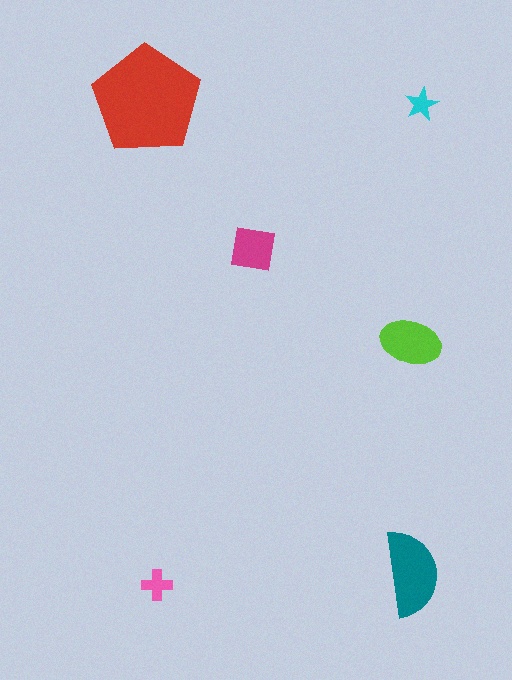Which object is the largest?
The red pentagon.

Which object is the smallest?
The cyan star.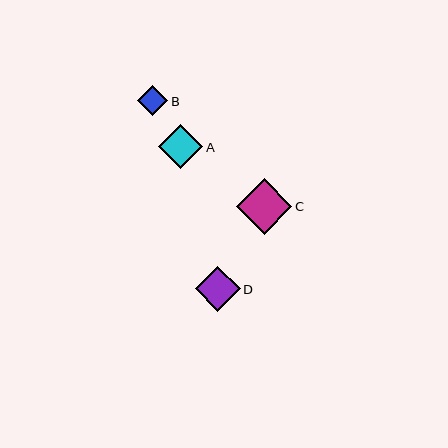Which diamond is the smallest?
Diamond B is the smallest with a size of approximately 30 pixels.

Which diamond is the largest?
Diamond C is the largest with a size of approximately 56 pixels.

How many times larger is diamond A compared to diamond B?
Diamond A is approximately 1.5 times the size of diamond B.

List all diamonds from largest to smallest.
From largest to smallest: C, D, A, B.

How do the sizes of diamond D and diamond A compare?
Diamond D and diamond A are approximately the same size.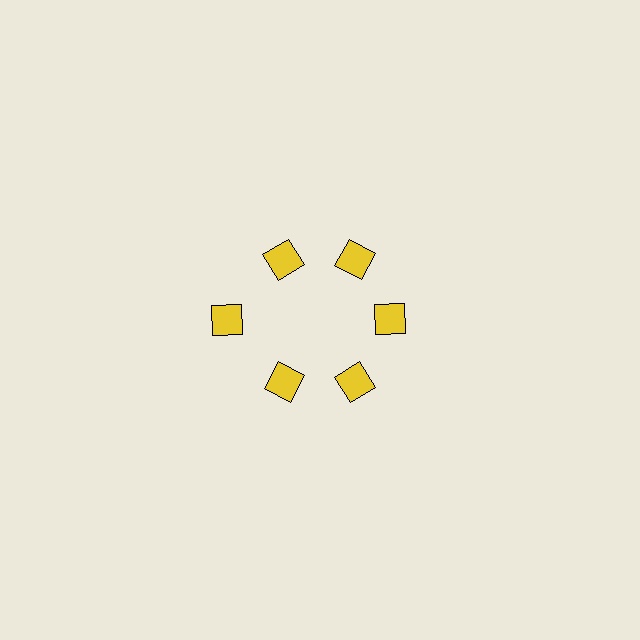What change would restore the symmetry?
The symmetry would be restored by moving it inward, back onto the ring so that all 6 squares sit at equal angles and equal distance from the center.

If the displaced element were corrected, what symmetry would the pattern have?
It would have 6-fold rotational symmetry — the pattern would map onto itself every 60 degrees.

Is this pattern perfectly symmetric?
No. The 6 yellow squares are arranged in a ring, but one element near the 9 o'clock position is pushed outward from the center, breaking the 6-fold rotational symmetry.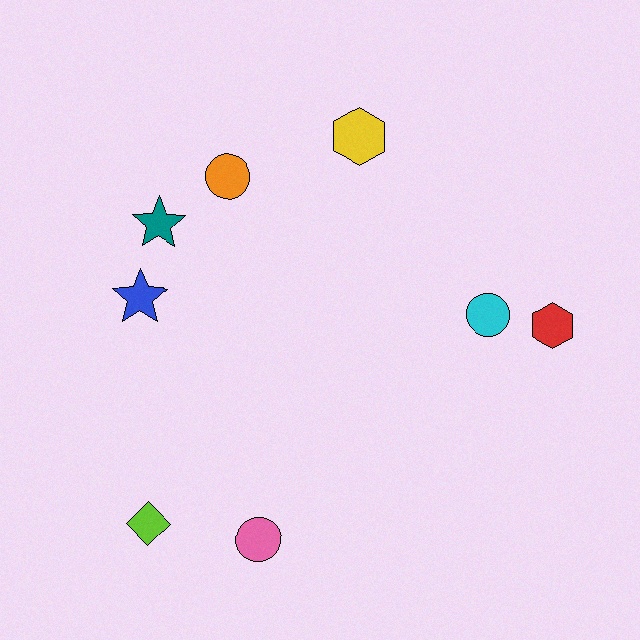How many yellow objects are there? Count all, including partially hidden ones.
There is 1 yellow object.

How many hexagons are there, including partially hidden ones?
There are 2 hexagons.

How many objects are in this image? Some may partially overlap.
There are 8 objects.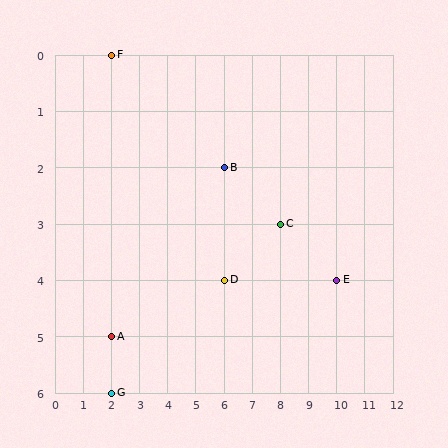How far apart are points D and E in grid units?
Points D and E are 4 columns apart.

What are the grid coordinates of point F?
Point F is at grid coordinates (2, 0).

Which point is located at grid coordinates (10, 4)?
Point E is at (10, 4).